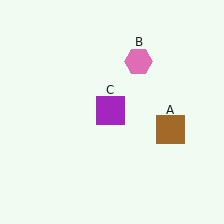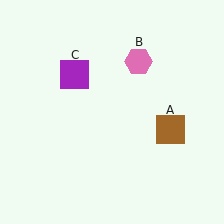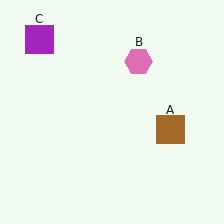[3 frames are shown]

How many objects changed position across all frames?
1 object changed position: purple square (object C).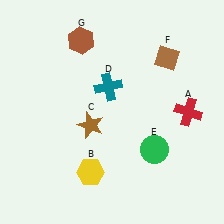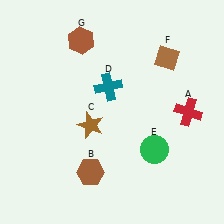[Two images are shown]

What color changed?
The hexagon (B) changed from yellow in Image 1 to brown in Image 2.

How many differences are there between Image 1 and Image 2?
There is 1 difference between the two images.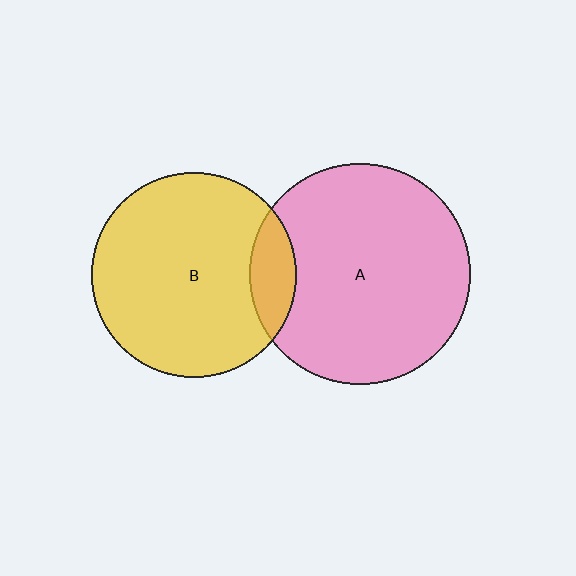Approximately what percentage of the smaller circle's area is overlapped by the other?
Approximately 15%.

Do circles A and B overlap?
Yes.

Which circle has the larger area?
Circle A (pink).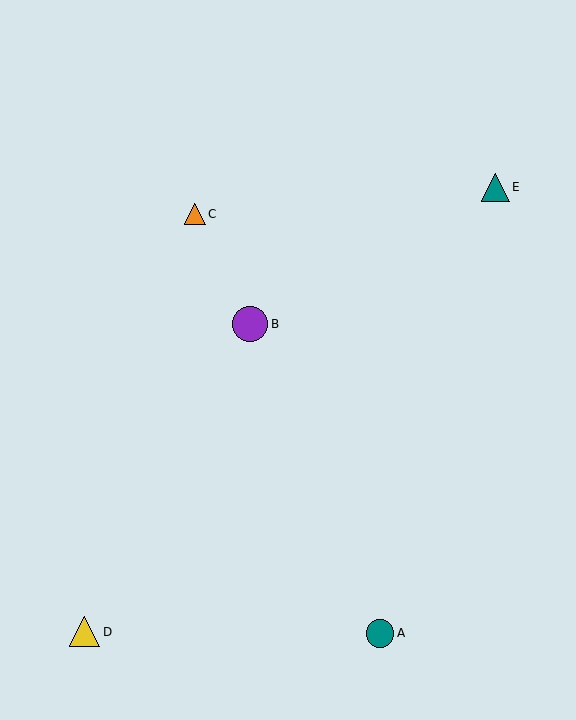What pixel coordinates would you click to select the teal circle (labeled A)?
Click at (380, 633) to select the teal circle A.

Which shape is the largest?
The purple circle (labeled B) is the largest.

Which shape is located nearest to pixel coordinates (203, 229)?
The orange triangle (labeled C) at (195, 214) is nearest to that location.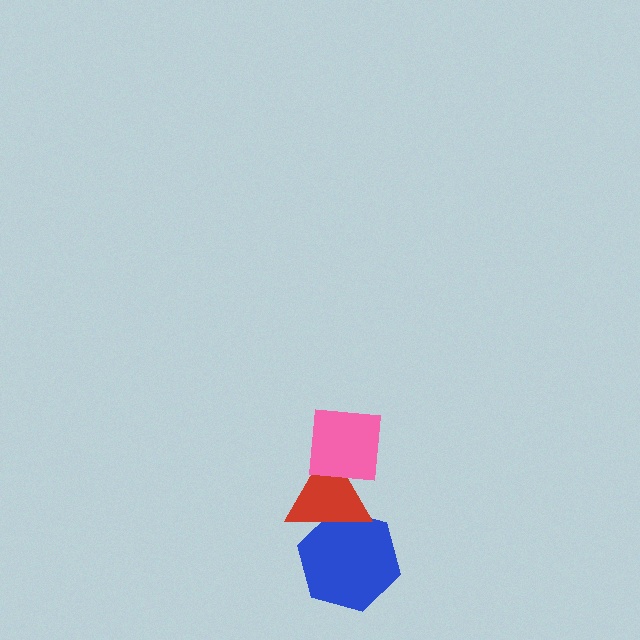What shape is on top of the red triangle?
The pink square is on top of the red triangle.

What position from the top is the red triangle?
The red triangle is 2nd from the top.